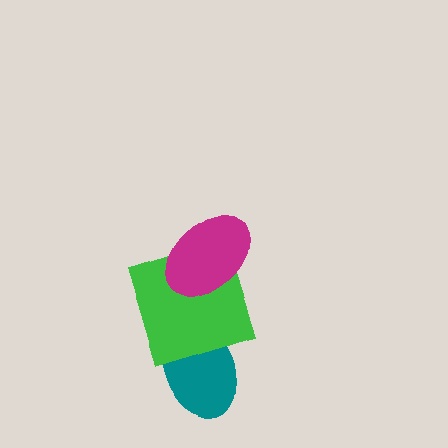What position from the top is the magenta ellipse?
The magenta ellipse is 1st from the top.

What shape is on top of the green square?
The magenta ellipse is on top of the green square.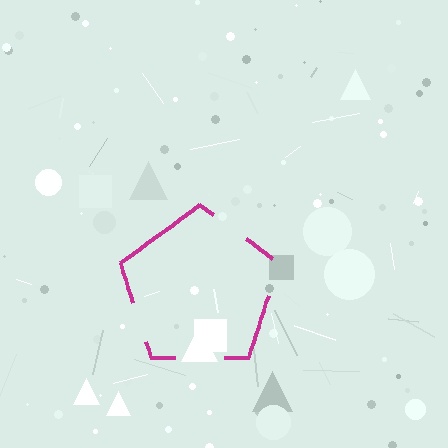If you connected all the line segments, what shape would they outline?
They would outline a pentagon.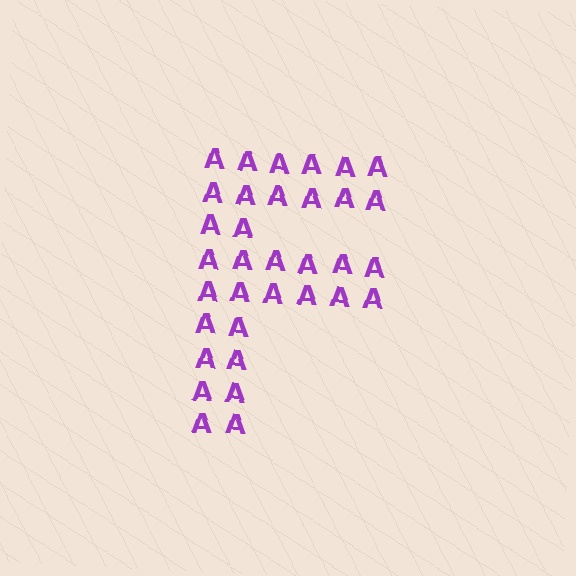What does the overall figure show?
The overall figure shows the letter F.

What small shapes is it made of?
It is made of small letter A's.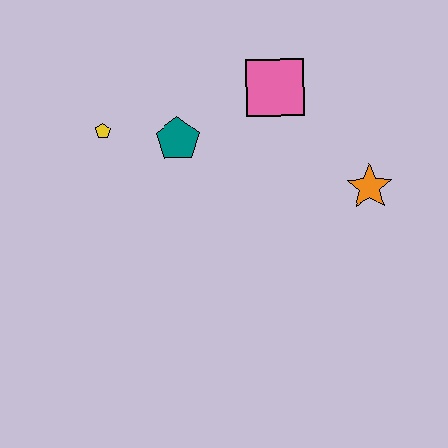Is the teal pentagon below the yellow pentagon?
Yes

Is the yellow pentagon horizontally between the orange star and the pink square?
No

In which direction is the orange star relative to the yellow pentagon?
The orange star is to the right of the yellow pentagon.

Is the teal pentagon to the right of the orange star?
No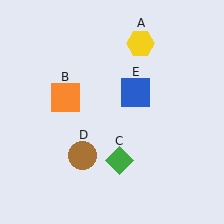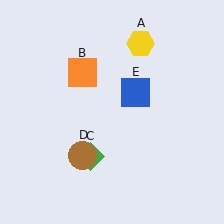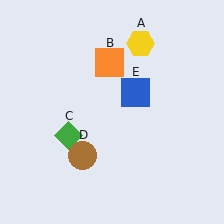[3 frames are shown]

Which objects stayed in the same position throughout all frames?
Yellow hexagon (object A) and brown circle (object D) and blue square (object E) remained stationary.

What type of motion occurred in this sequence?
The orange square (object B), green diamond (object C) rotated clockwise around the center of the scene.